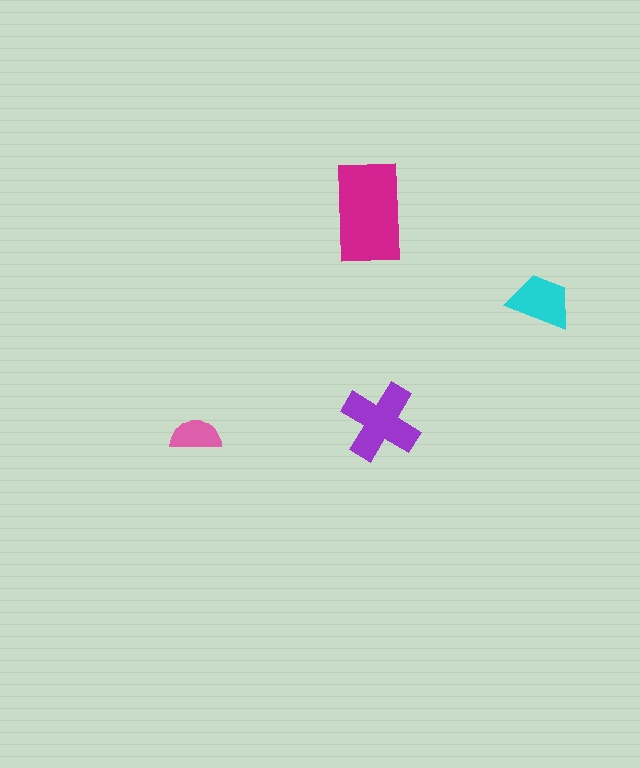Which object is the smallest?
The pink semicircle.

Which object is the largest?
The magenta rectangle.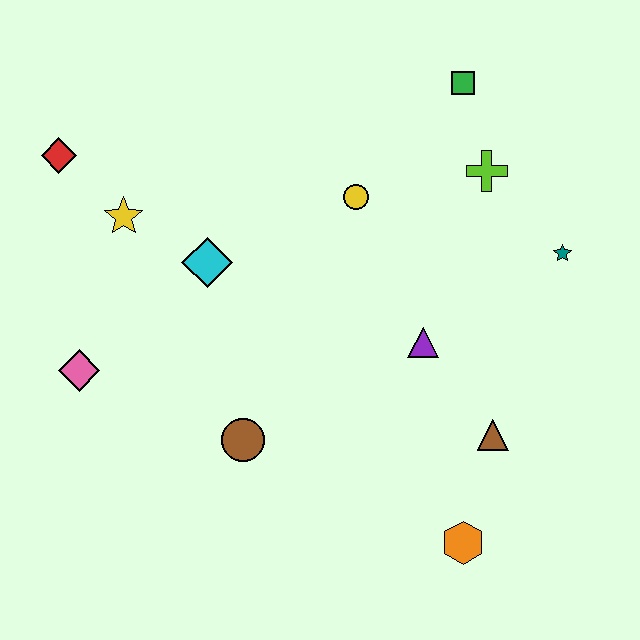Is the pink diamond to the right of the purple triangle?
No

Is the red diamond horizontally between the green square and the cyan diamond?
No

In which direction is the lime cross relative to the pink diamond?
The lime cross is to the right of the pink diamond.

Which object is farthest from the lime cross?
The pink diamond is farthest from the lime cross.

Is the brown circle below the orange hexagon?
No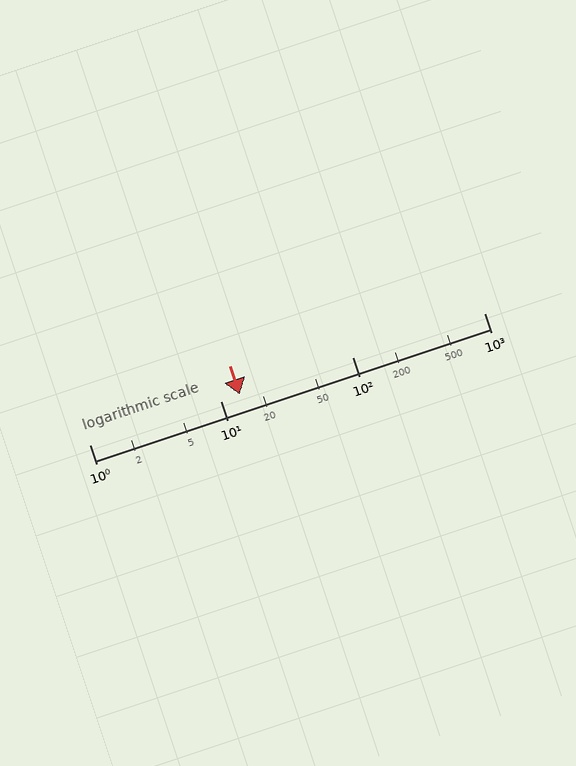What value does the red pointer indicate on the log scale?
The pointer indicates approximately 14.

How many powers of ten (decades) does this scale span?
The scale spans 3 decades, from 1 to 1000.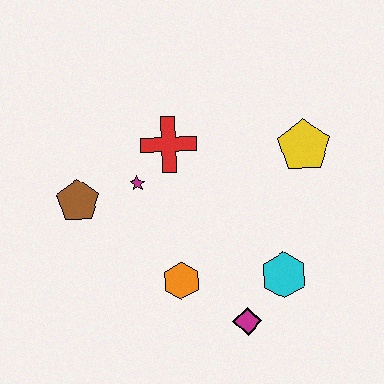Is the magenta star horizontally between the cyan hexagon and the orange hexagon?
No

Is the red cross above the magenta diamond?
Yes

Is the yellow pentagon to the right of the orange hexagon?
Yes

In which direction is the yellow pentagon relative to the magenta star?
The yellow pentagon is to the right of the magenta star.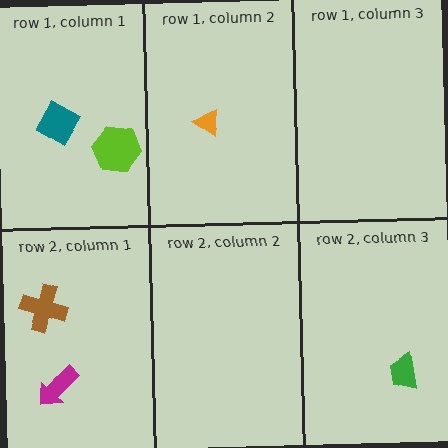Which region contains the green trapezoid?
The row 2, column 3 region.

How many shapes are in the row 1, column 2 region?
1.